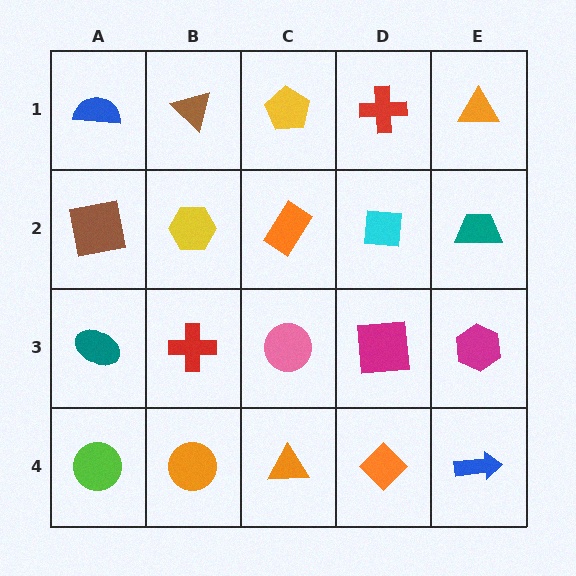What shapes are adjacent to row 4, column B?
A red cross (row 3, column B), a lime circle (row 4, column A), an orange triangle (row 4, column C).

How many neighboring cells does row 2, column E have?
3.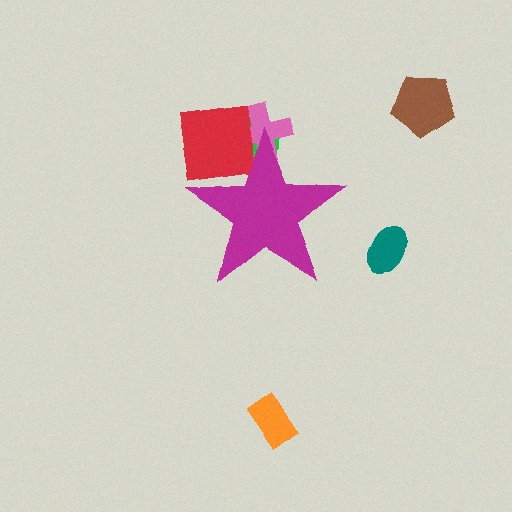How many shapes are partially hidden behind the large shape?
3 shapes are partially hidden.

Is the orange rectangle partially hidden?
No, the orange rectangle is fully visible.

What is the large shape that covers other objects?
A magenta star.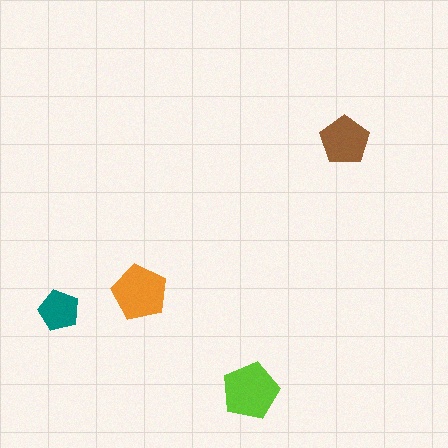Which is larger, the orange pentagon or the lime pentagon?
The lime one.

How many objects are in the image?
There are 4 objects in the image.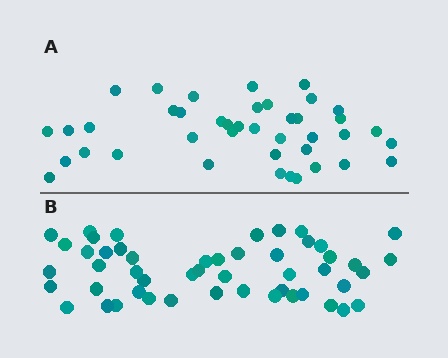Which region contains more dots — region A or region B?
Region B (the bottom region) has more dots.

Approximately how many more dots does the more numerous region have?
Region B has roughly 8 or so more dots than region A.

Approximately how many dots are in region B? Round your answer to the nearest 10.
About 50 dots.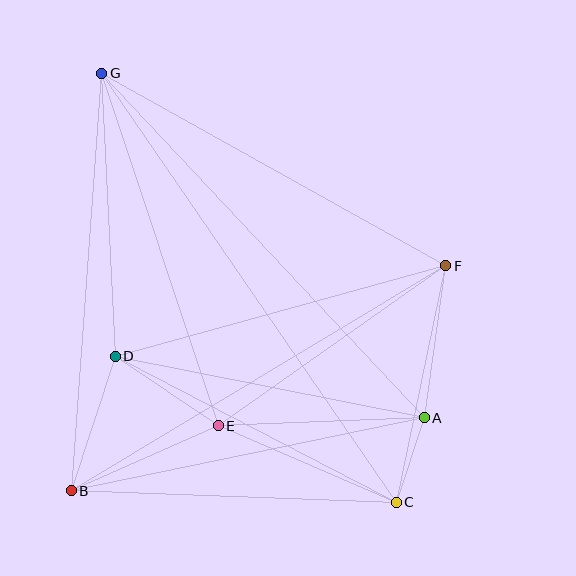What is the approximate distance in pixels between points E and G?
The distance between E and G is approximately 371 pixels.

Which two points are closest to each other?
Points A and C are closest to each other.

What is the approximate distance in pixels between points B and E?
The distance between B and E is approximately 161 pixels.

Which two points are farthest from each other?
Points C and G are farthest from each other.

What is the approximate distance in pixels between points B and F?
The distance between B and F is approximately 437 pixels.